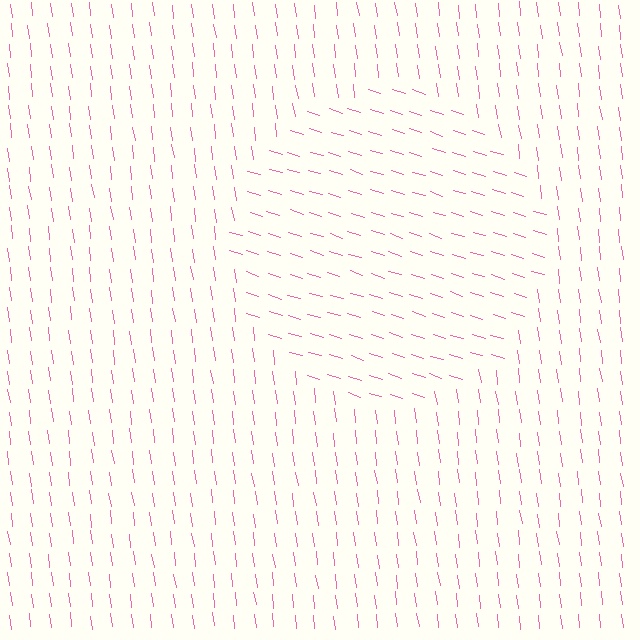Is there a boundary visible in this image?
Yes, there is a texture boundary formed by a change in line orientation.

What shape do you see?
I see a circle.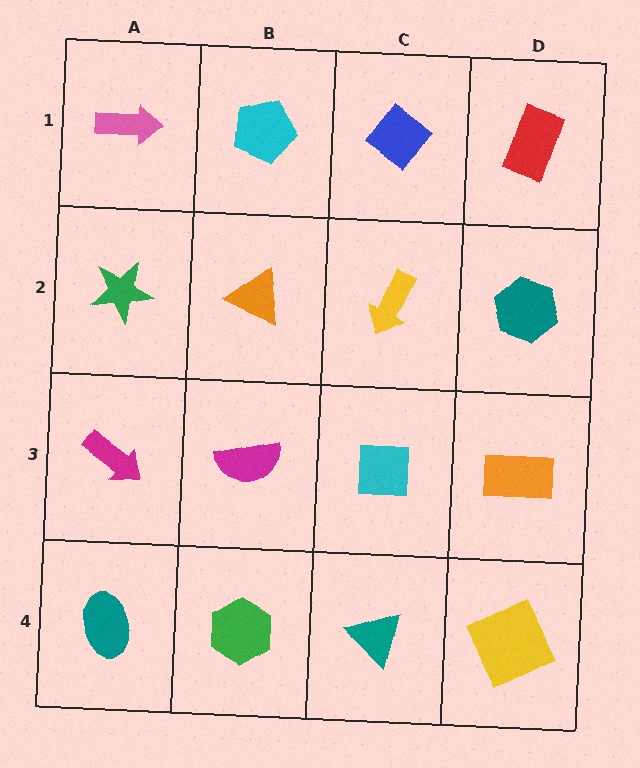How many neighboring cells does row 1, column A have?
2.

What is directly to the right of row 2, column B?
A yellow arrow.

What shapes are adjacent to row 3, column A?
A green star (row 2, column A), a teal ellipse (row 4, column A), a magenta semicircle (row 3, column B).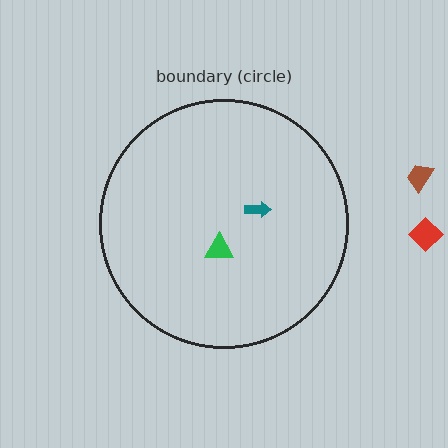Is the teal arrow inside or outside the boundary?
Inside.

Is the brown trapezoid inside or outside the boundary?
Outside.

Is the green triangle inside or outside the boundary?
Inside.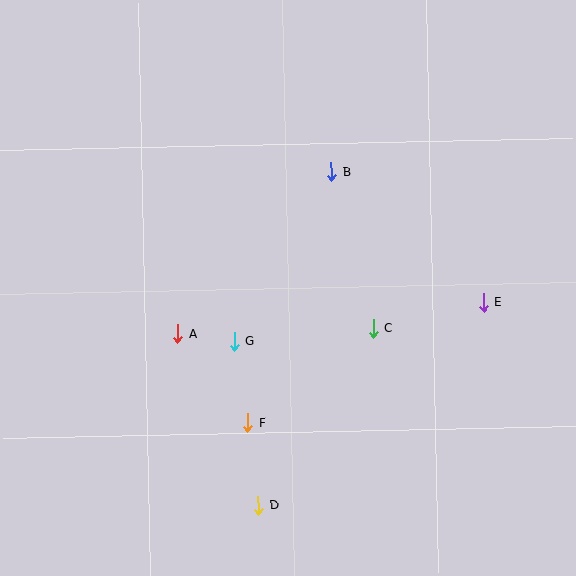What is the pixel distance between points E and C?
The distance between E and C is 113 pixels.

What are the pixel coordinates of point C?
Point C is at (373, 328).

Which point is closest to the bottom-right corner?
Point E is closest to the bottom-right corner.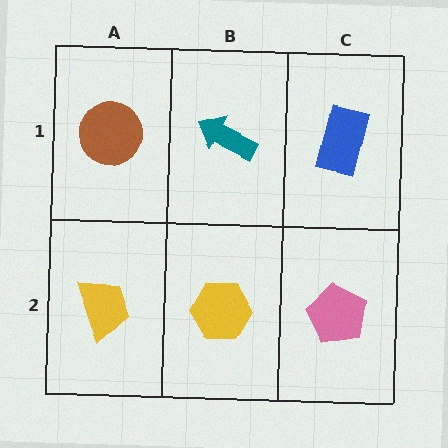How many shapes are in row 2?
3 shapes.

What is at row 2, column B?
A yellow hexagon.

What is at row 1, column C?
A blue rectangle.